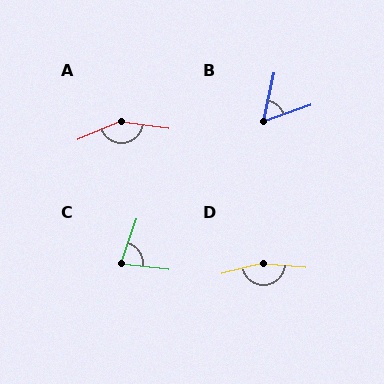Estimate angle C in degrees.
Approximately 79 degrees.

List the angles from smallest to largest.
B (59°), C (79°), A (149°), D (162°).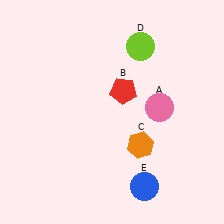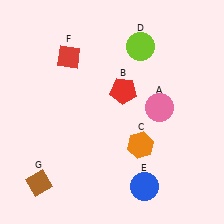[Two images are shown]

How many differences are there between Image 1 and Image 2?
There are 2 differences between the two images.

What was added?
A red diamond (F), a brown diamond (G) were added in Image 2.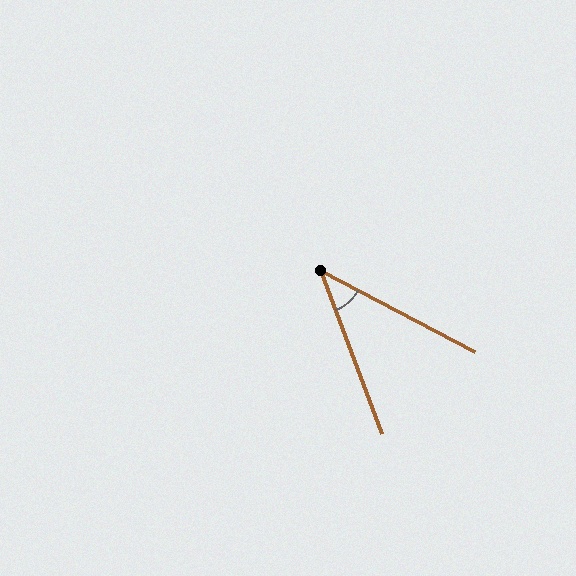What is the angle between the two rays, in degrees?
Approximately 42 degrees.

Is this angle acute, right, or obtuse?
It is acute.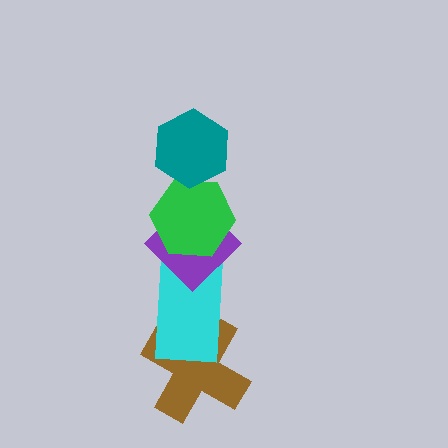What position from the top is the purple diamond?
The purple diamond is 3rd from the top.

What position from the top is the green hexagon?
The green hexagon is 2nd from the top.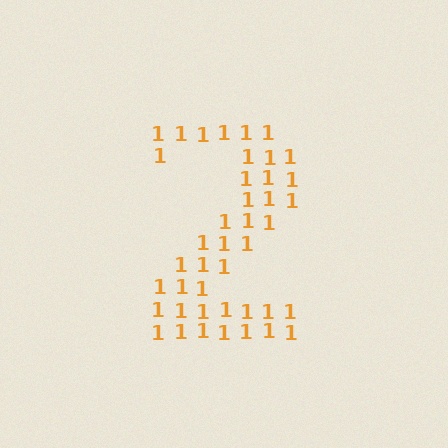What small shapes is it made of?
It is made of small digit 1's.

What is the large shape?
The large shape is the digit 2.